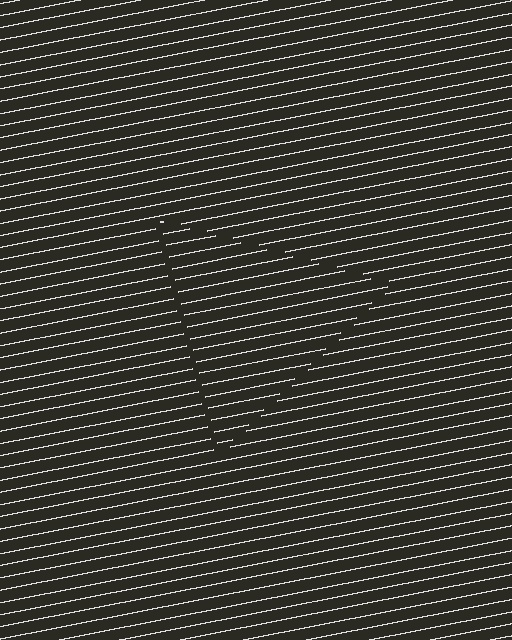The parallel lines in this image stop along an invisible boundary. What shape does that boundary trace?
An illusory triangle. The interior of the shape contains the same grating, shifted by half a period — the contour is defined by the phase discontinuity where line-ends from the inner and outer gratings abut.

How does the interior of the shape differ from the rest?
The interior of the shape contains the same grating, shifted by half a period — the contour is defined by the phase discontinuity where line-ends from the inner and outer gratings abut.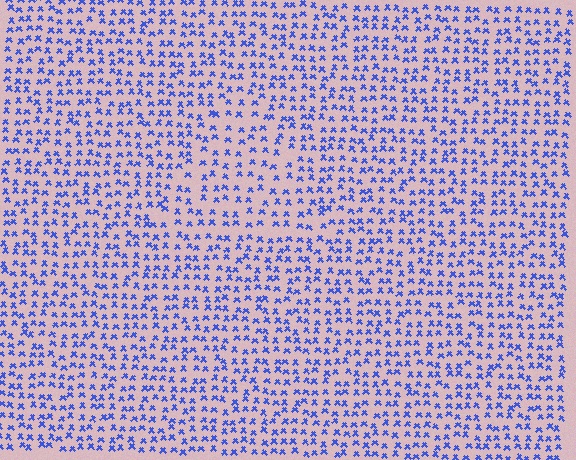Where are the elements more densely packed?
The elements are more densely packed outside the triangle boundary.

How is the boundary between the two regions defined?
The boundary is defined by a change in element density (approximately 1.4x ratio). All elements are the same color, size, and shape.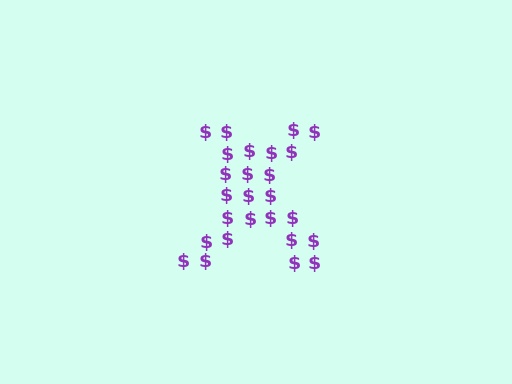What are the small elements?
The small elements are dollar signs.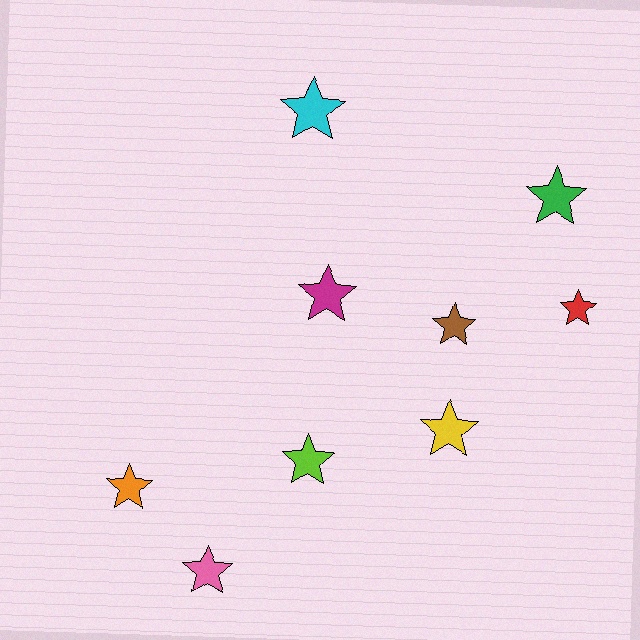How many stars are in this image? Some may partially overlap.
There are 9 stars.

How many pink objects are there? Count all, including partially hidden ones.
There is 1 pink object.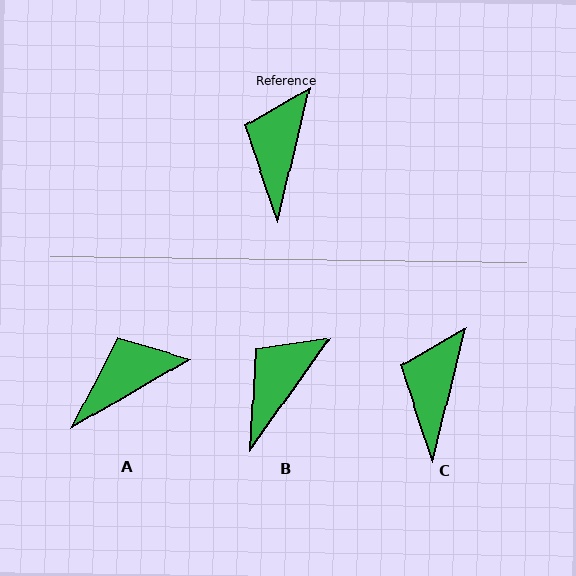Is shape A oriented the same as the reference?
No, it is off by about 46 degrees.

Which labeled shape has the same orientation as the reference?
C.